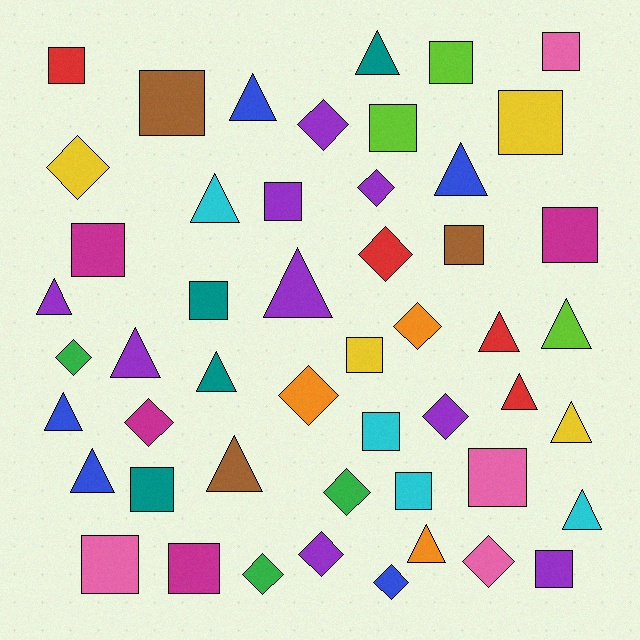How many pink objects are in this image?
There are 4 pink objects.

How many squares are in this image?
There are 19 squares.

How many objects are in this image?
There are 50 objects.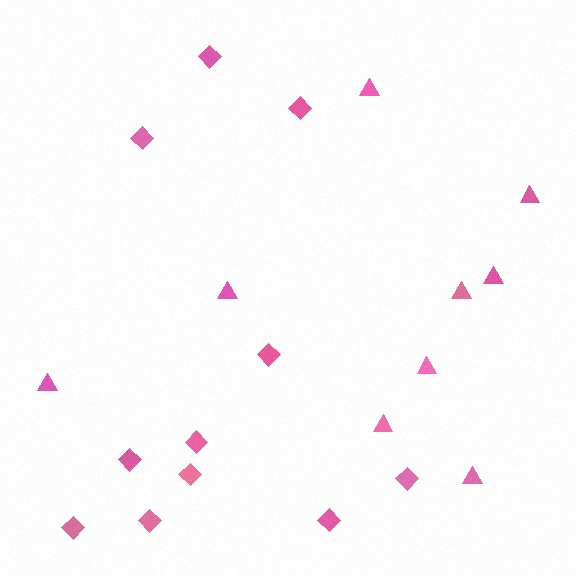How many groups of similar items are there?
There are 2 groups: one group of diamonds (11) and one group of triangles (9).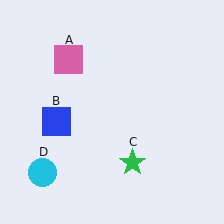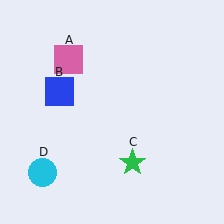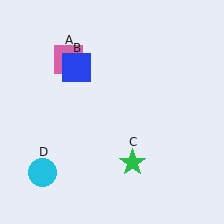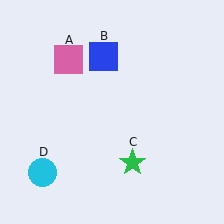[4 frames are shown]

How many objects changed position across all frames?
1 object changed position: blue square (object B).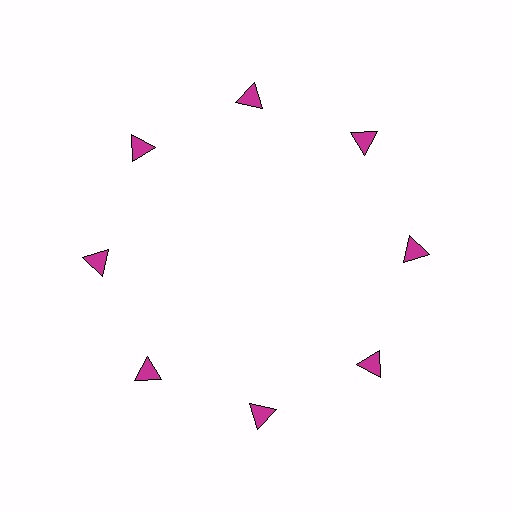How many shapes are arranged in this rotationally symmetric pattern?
There are 8 shapes, arranged in 8 groups of 1.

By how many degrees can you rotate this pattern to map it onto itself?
The pattern maps onto itself every 45 degrees of rotation.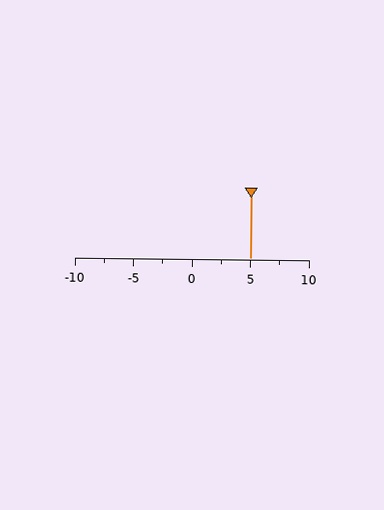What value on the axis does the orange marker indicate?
The marker indicates approximately 5.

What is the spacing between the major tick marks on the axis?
The major ticks are spaced 5 apart.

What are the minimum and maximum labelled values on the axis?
The axis runs from -10 to 10.